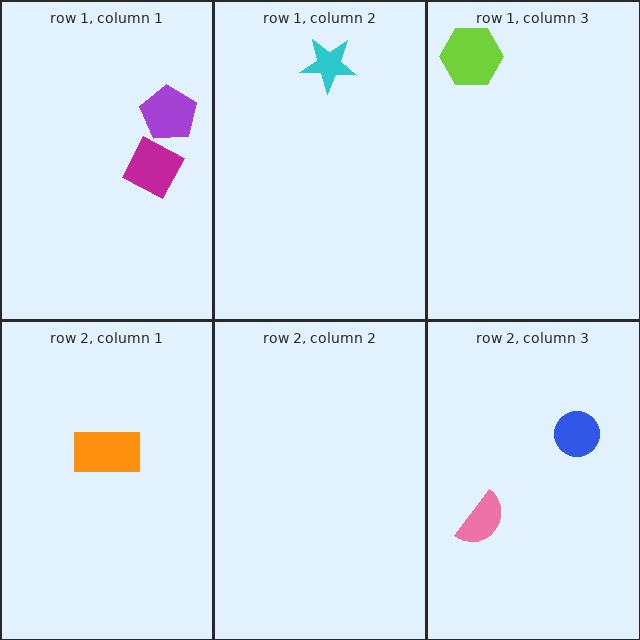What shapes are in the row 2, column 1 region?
The orange rectangle.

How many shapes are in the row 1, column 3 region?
1.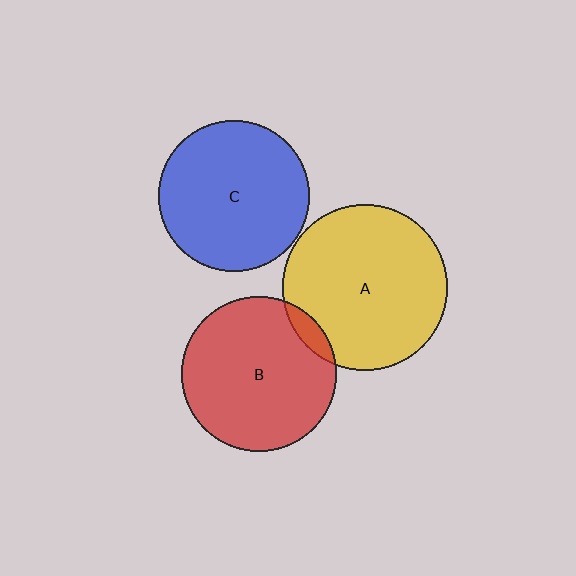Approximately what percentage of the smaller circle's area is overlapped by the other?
Approximately 5%.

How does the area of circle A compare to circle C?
Approximately 1.2 times.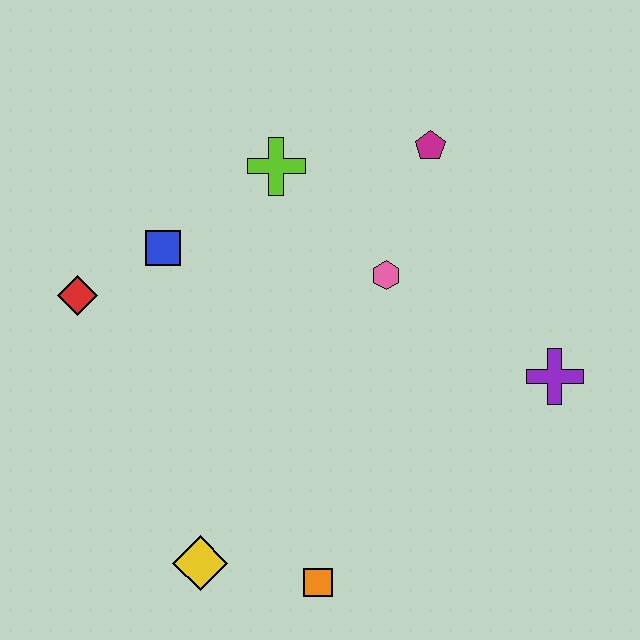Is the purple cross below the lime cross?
Yes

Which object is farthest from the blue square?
The purple cross is farthest from the blue square.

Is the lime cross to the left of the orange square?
Yes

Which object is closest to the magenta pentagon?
The pink hexagon is closest to the magenta pentagon.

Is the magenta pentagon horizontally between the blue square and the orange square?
No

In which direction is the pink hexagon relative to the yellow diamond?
The pink hexagon is above the yellow diamond.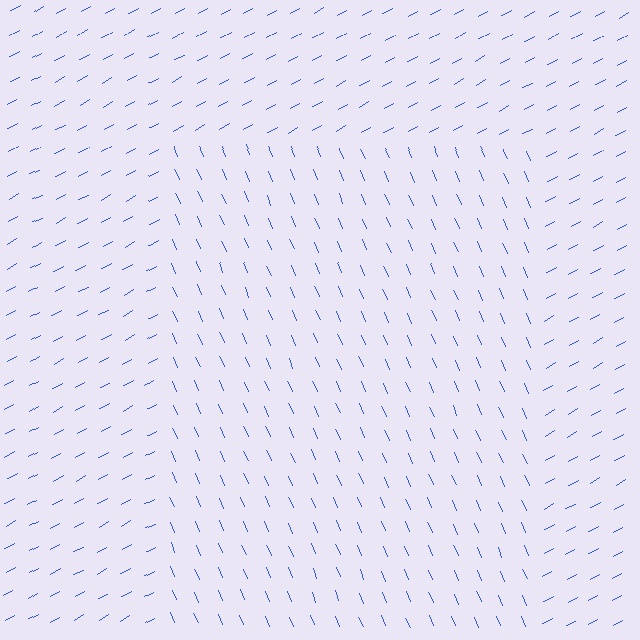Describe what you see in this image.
The image is filled with small blue line segments. A rectangle region in the image has lines oriented differently from the surrounding lines, creating a visible texture boundary.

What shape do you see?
I see a rectangle.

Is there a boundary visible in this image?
Yes, there is a texture boundary formed by a change in line orientation.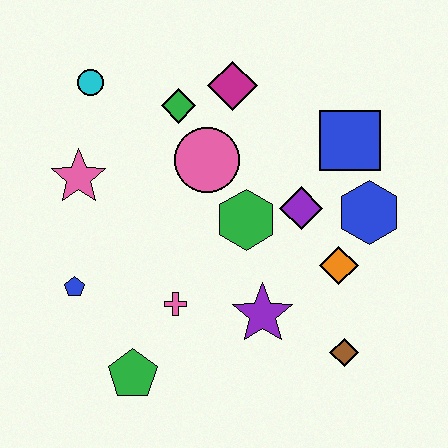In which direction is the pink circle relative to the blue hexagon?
The pink circle is to the left of the blue hexagon.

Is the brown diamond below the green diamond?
Yes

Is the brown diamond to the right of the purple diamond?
Yes